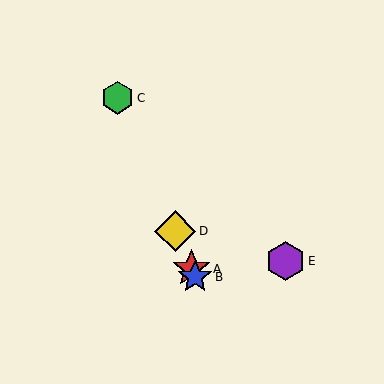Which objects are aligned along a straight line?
Objects A, B, C, D are aligned along a straight line.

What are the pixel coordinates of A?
Object A is at (191, 269).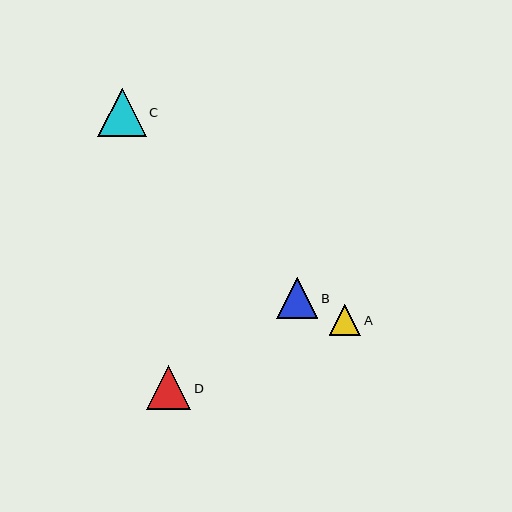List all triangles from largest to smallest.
From largest to smallest: C, D, B, A.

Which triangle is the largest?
Triangle C is the largest with a size of approximately 48 pixels.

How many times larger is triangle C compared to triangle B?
Triangle C is approximately 1.2 times the size of triangle B.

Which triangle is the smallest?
Triangle A is the smallest with a size of approximately 31 pixels.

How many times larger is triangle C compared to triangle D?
Triangle C is approximately 1.1 times the size of triangle D.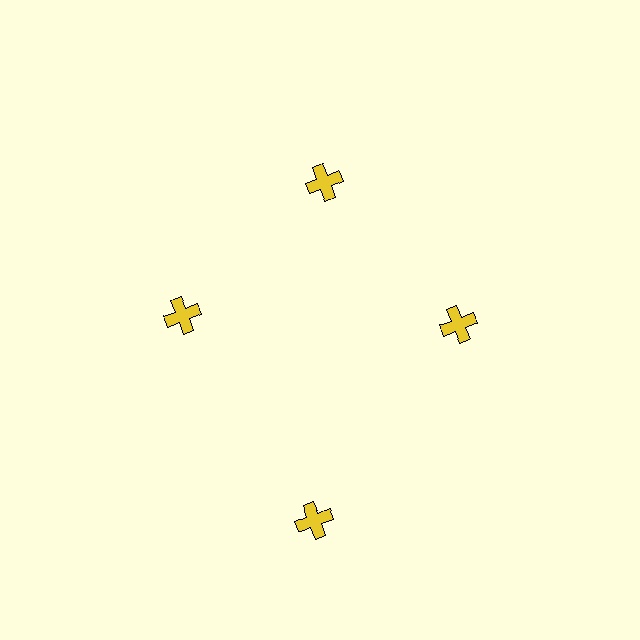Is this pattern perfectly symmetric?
No. The 4 yellow crosses are arranged in a ring, but one element near the 6 o'clock position is pushed outward from the center, breaking the 4-fold rotational symmetry.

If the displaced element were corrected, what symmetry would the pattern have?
It would have 4-fold rotational symmetry — the pattern would map onto itself every 90 degrees.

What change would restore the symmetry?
The symmetry would be restored by moving it inward, back onto the ring so that all 4 crosses sit at equal angles and equal distance from the center.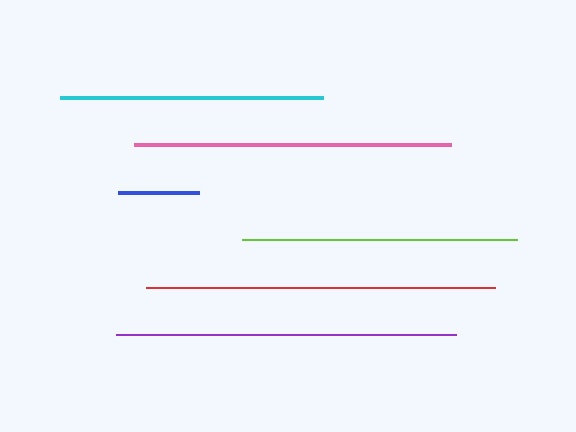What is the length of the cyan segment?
The cyan segment is approximately 263 pixels long.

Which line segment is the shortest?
The blue line is the shortest at approximately 81 pixels.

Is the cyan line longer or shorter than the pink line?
The pink line is longer than the cyan line.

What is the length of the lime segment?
The lime segment is approximately 275 pixels long.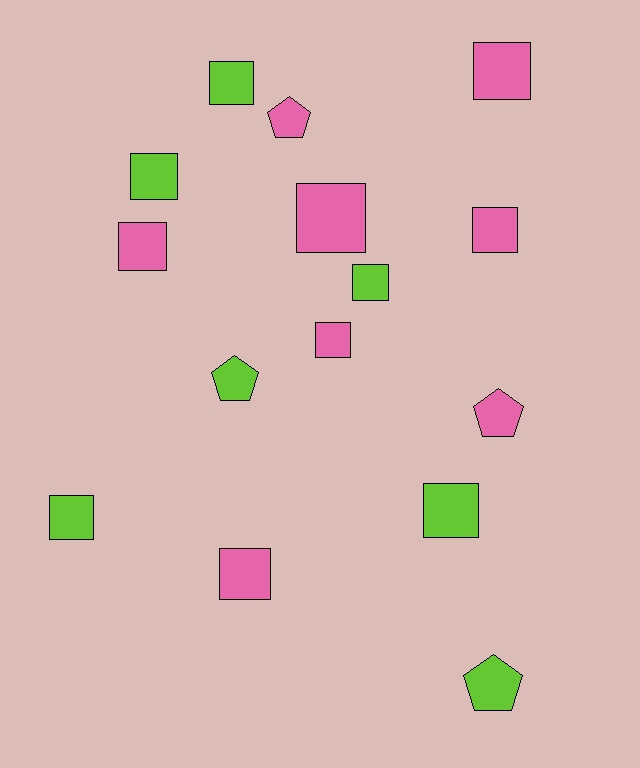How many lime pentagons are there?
There are 2 lime pentagons.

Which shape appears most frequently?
Square, with 11 objects.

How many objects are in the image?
There are 15 objects.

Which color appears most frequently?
Pink, with 8 objects.